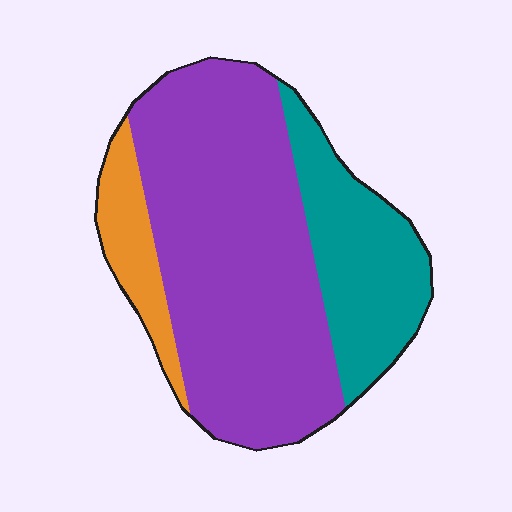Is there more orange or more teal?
Teal.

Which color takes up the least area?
Orange, at roughly 10%.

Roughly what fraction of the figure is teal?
Teal covers roughly 25% of the figure.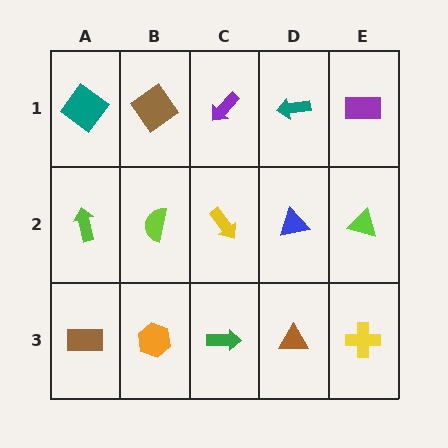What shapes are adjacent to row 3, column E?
A lime triangle (row 2, column E), a brown triangle (row 3, column D).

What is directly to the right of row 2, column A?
A lime semicircle.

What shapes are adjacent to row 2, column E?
A purple rectangle (row 1, column E), a yellow cross (row 3, column E), a blue triangle (row 2, column D).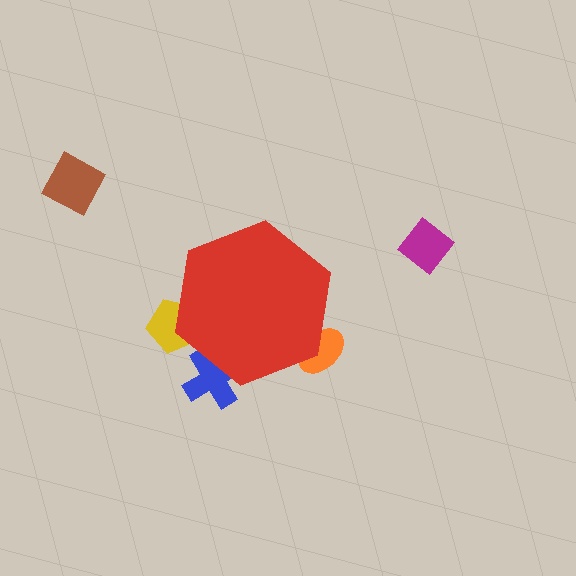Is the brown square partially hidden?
No, the brown square is fully visible.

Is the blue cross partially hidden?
Yes, the blue cross is partially hidden behind the red hexagon.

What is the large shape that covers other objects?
A red hexagon.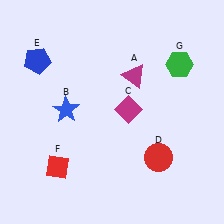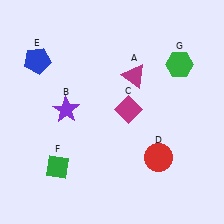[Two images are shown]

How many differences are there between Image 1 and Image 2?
There are 2 differences between the two images.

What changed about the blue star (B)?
In Image 1, B is blue. In Image 2, it changed to purple.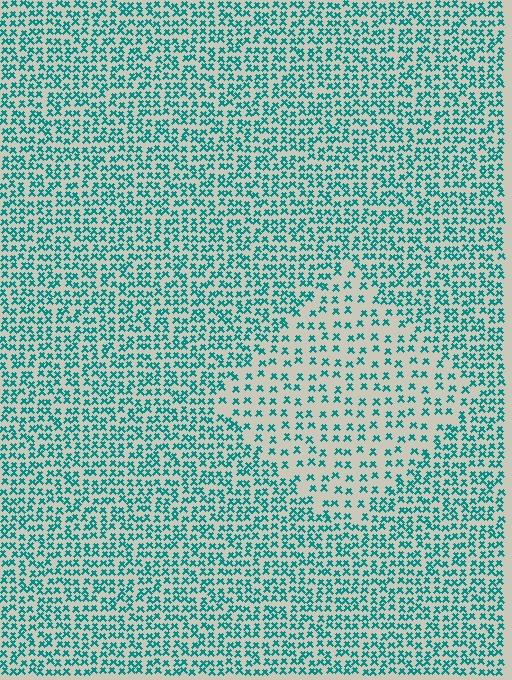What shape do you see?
I see a diamond.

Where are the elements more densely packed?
The elements are more densely packed outside the diamond boundary.